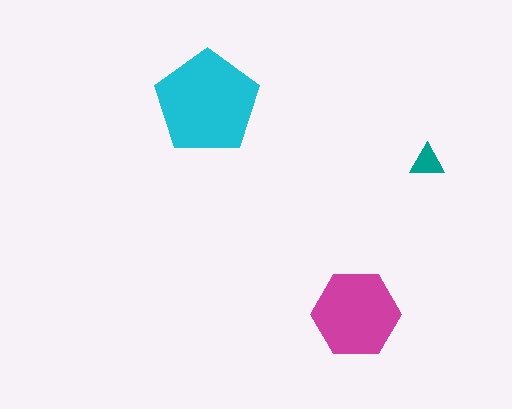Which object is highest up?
The cyan pentagon is topmost.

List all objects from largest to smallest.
The cyan pentagon, the magenta hexagon, the teal triangle.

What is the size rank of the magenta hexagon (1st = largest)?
2nd.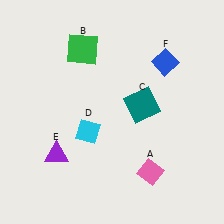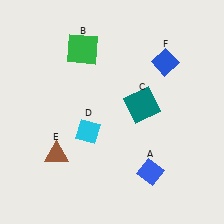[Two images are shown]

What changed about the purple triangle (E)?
In Image 1, E is purple. In Image 2, it changed to brown.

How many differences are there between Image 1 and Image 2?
There are 2 differences between the two images.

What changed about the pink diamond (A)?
In Image 1, A is pink. In Image 2, it changed to blue.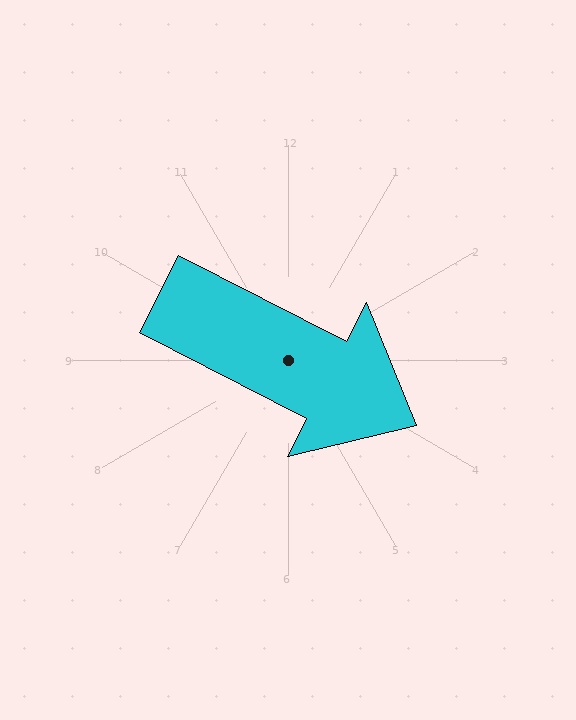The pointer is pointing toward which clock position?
Roughly 4 o'clock.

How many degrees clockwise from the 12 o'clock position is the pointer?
Approximately 117 degrees.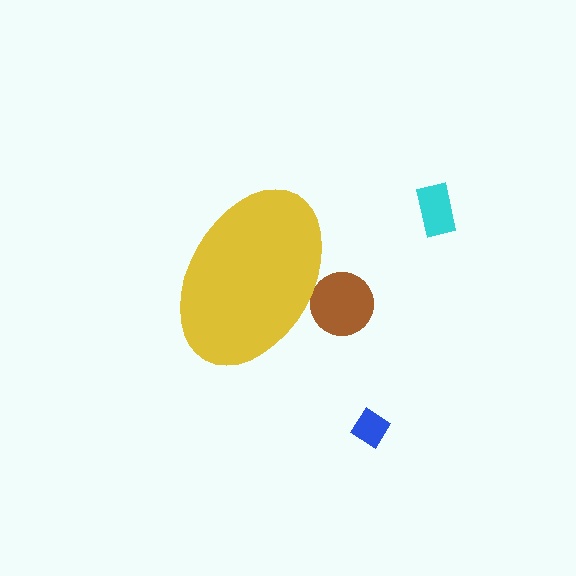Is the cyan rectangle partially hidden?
No, the cyan rectangle is fully visible.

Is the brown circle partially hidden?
Yes, the brown circle is partially hidden behind the yellow ellipse.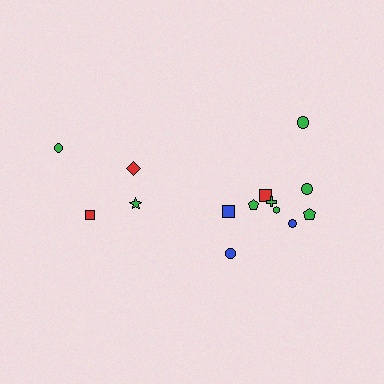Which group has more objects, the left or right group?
The right group.